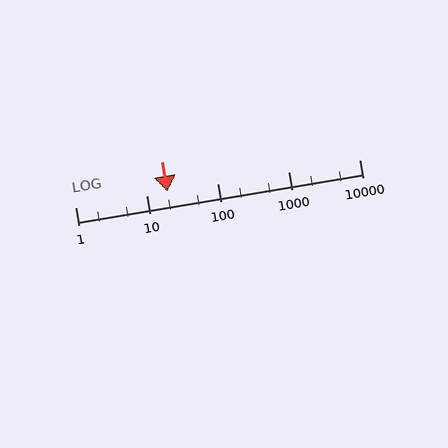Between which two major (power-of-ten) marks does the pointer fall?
The pointer is between 10 and 100.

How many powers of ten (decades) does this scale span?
The scale spans 4 decades, from 1 to 10000.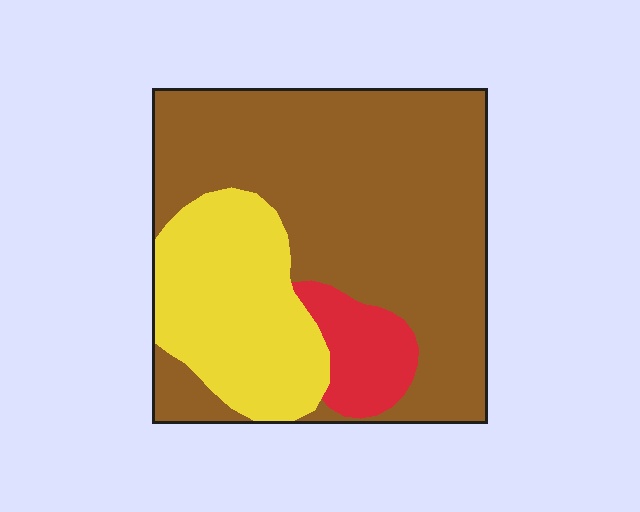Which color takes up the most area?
Brown, at roughly 65%.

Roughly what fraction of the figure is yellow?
Yellow covers about 25% of the figure.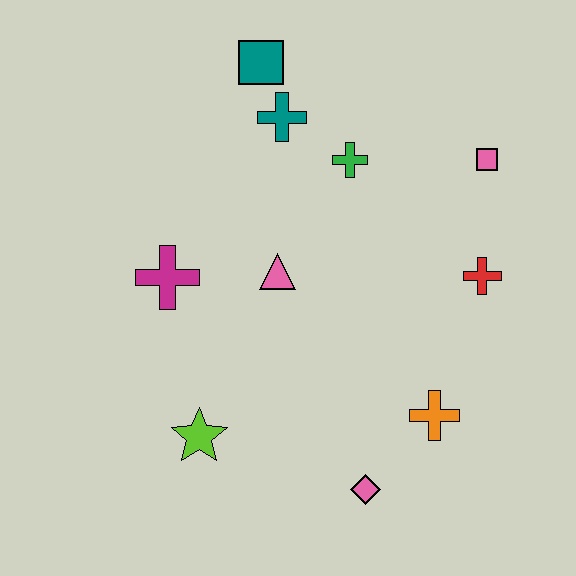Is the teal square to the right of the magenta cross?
Yes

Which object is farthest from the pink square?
The lime star is farthest from the pink square.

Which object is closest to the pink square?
The red cross is closest to the pink square.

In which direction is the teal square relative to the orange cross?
The teal square is above the orange cross.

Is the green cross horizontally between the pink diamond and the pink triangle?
Yes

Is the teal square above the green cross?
Yes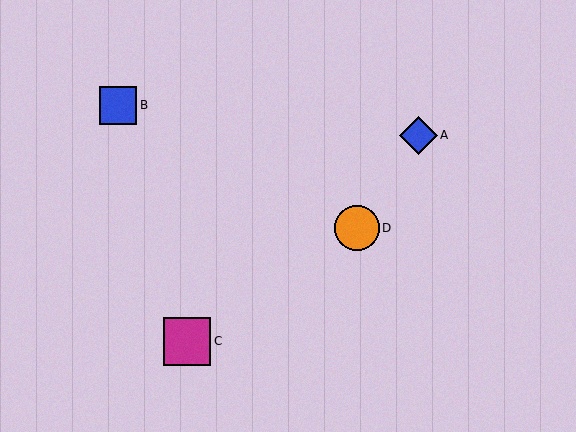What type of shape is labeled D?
Shape D is an orange circle.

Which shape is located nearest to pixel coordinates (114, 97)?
The blue square (labeled B) at (118, 106) is nearest to that location.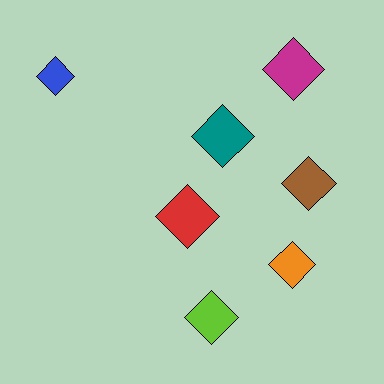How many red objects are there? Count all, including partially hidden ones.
There is 1 red object.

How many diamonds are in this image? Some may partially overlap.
There are 7 diamonds.